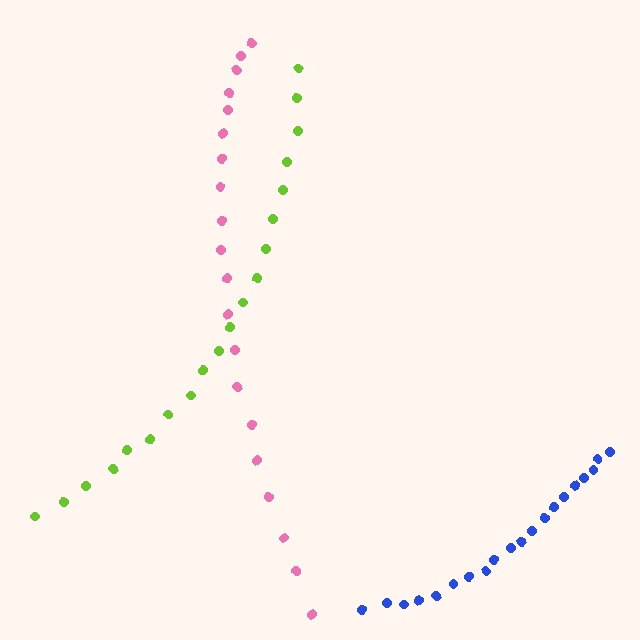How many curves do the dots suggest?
There are 3 distinct paths.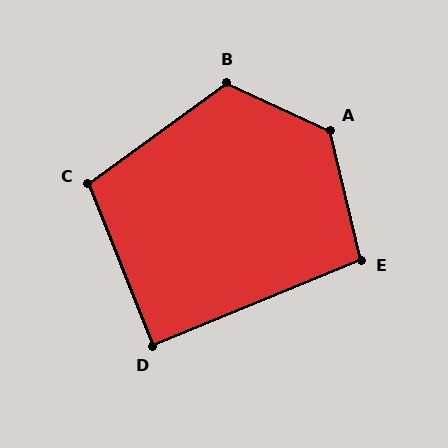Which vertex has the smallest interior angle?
D, at approximately 89 degrees.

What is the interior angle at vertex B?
Approximately 119 degrees (obtuse).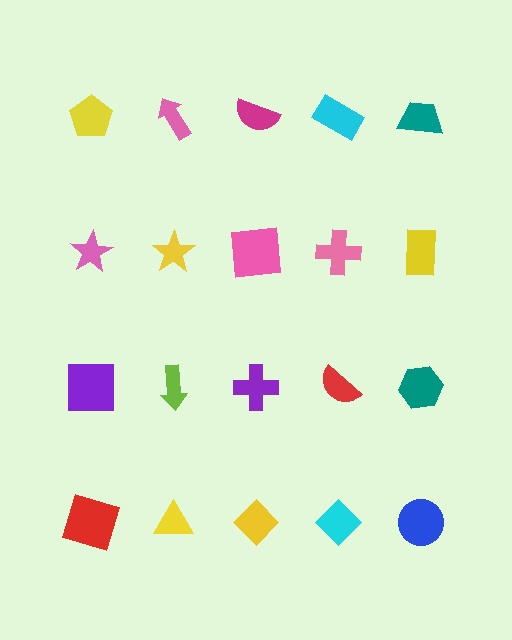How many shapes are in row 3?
5 shapes.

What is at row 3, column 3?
A purple cross.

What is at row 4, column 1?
A red square.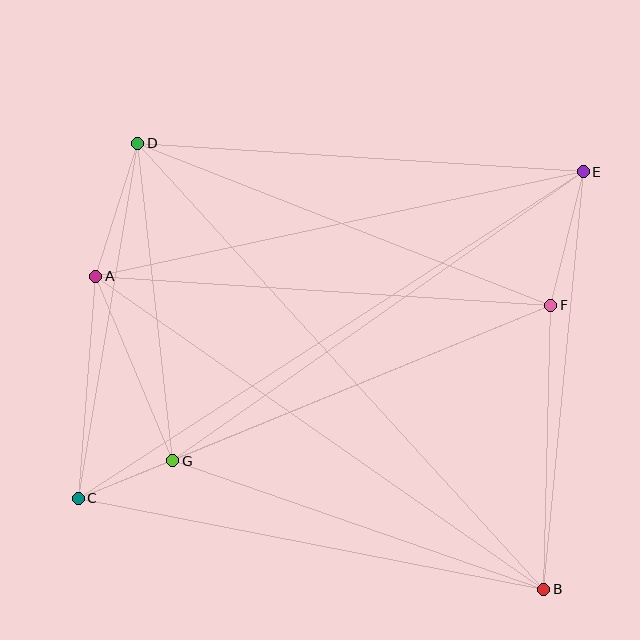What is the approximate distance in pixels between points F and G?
The distance between F and G is approximately 408 pixels.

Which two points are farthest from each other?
Points B and D are farthest from each other.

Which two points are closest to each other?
Points C and G are closest to each other.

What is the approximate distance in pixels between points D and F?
The distance between D and F is approximately 443 pixels.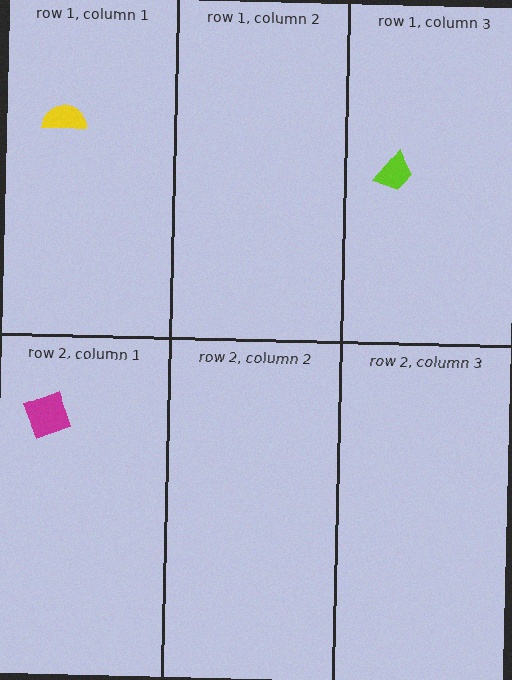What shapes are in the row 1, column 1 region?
The yellow semicircle.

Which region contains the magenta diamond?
The row 2, column 1 region.